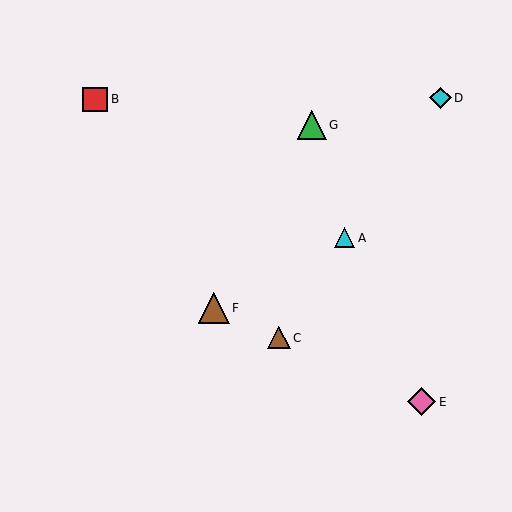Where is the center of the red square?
The center of the red square is at (95, 99).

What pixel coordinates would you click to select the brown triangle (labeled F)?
Click at (214, 308) to select the brown triangle F.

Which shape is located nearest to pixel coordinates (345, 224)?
The cyan triangle (labeled A) at (344, 238) is nearest to that location.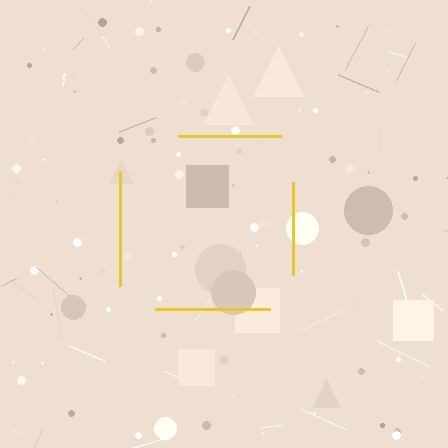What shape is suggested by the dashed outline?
The dashed outline suggests a square.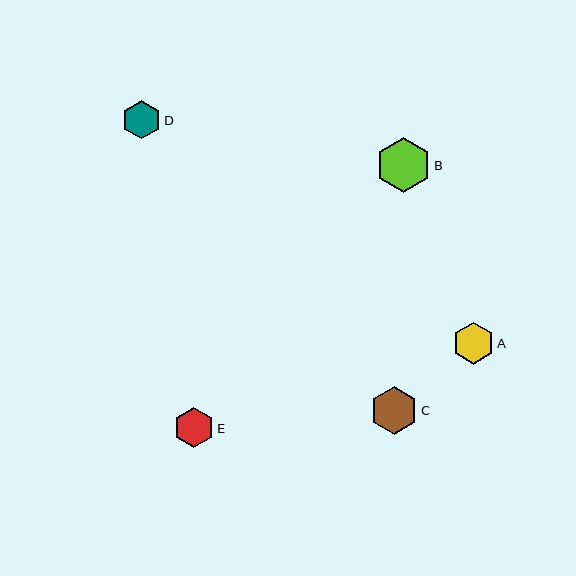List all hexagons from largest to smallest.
From largest to smallest: B, C, A, E, D.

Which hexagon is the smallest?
Hexagon D is the smallest with a size of approximately 39 pixels.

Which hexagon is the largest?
Hexagon B is the largest with a size of approximately 55 pixels.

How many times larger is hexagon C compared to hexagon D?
Hexagon C is approximately 1.2 times the size of hexagon D.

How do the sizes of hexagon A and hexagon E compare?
Hexagon A and hexagon E are approximately the same size.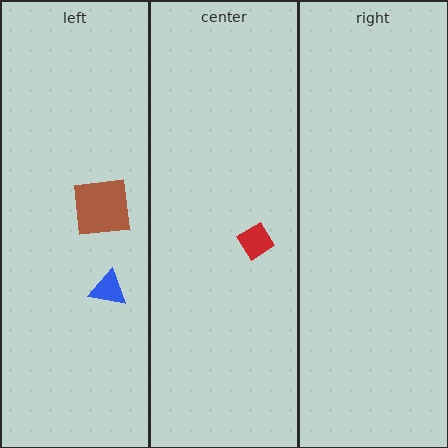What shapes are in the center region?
The red diamond.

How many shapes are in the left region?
2.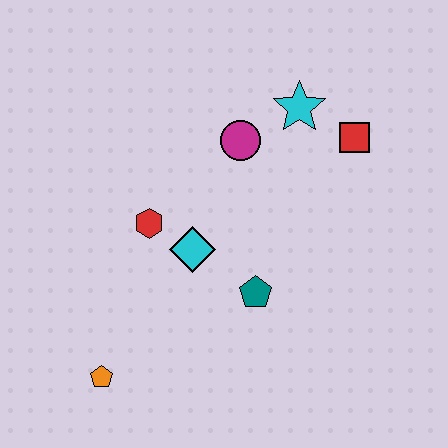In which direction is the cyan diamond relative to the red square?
The cyan diamond is to the left of the red square.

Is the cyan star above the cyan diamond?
Yes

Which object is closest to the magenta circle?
The cyan star is closest to the magenta circle.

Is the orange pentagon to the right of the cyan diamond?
No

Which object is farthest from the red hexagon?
The red square is farthest from the red hexagon.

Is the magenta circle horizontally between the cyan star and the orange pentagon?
Yes